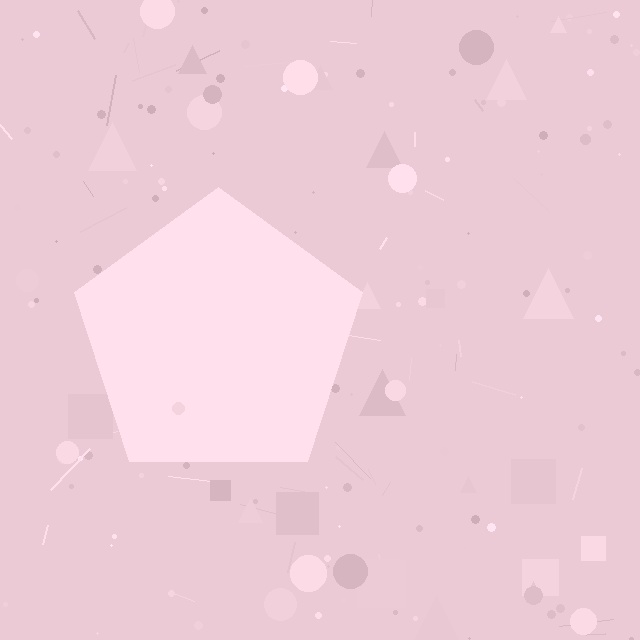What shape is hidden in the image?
A pentagon is hidden in the image.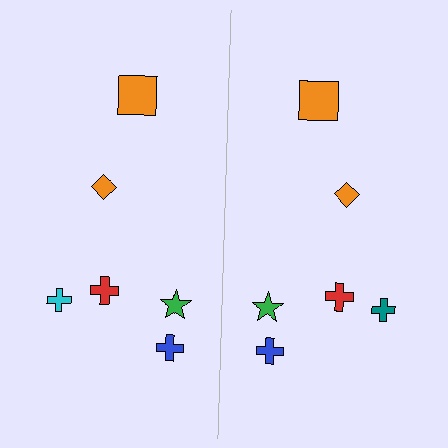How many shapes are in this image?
There are 12 shapes in this image.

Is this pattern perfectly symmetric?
No, the pattern is not perfectly symmetric. The teal cross on the right side breaks the symmetry — its mirror counterpart is cyan.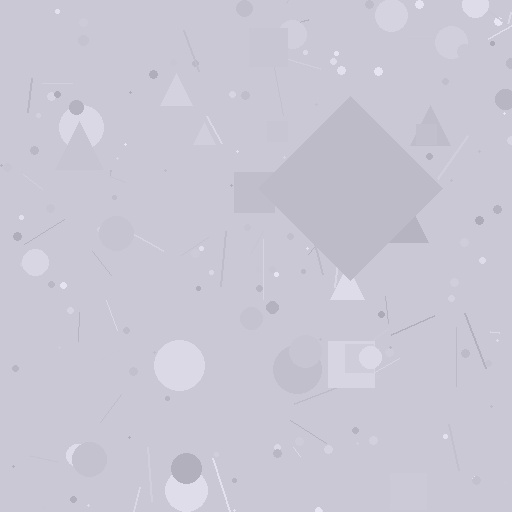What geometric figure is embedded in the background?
A diamond is embedded in the background.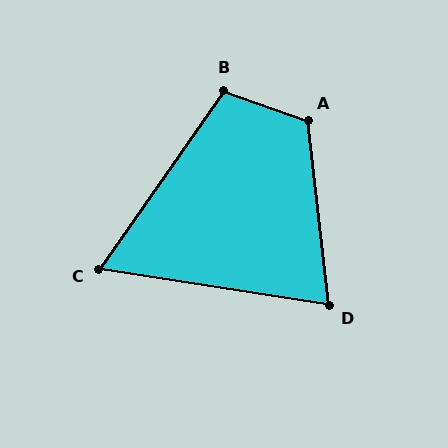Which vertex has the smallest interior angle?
C, at approximately 64 degrees.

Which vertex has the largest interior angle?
A, at approximately 116 degrees.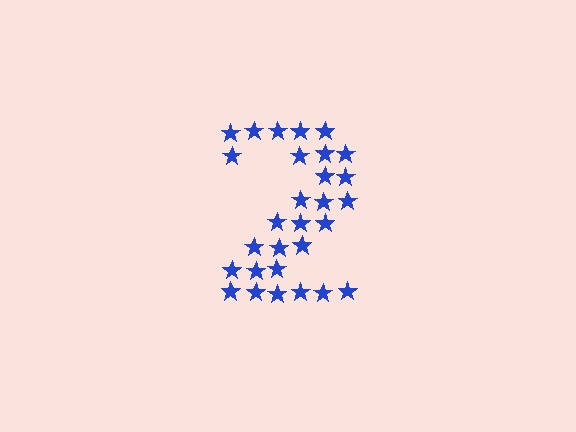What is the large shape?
The large shape is the digit 2.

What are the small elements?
The small elements are stars.